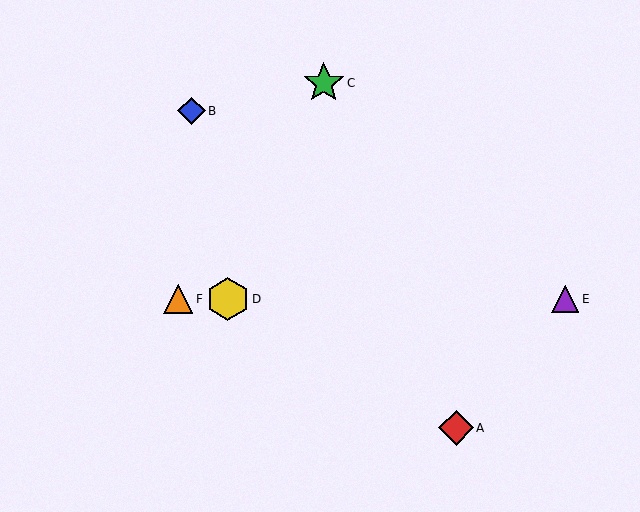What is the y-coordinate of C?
Object C is at y≈83.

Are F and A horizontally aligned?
No, F is at y≈299 and A is at y≈428.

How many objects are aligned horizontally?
3 objects (D, E, F) are aligned horizontally.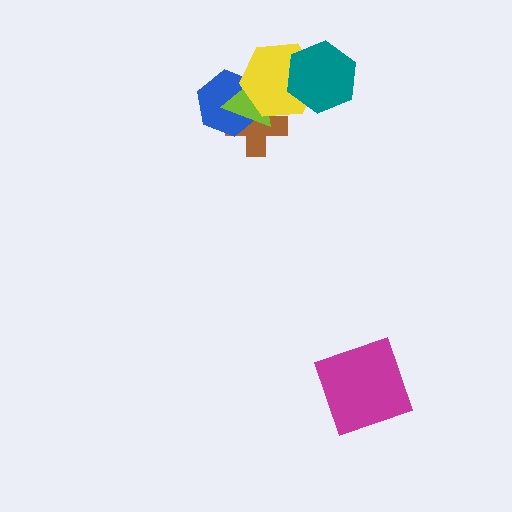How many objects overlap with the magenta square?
0 objects overlap with the magenta square.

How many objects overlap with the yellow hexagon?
4 objects overlap with the yellow hexagon.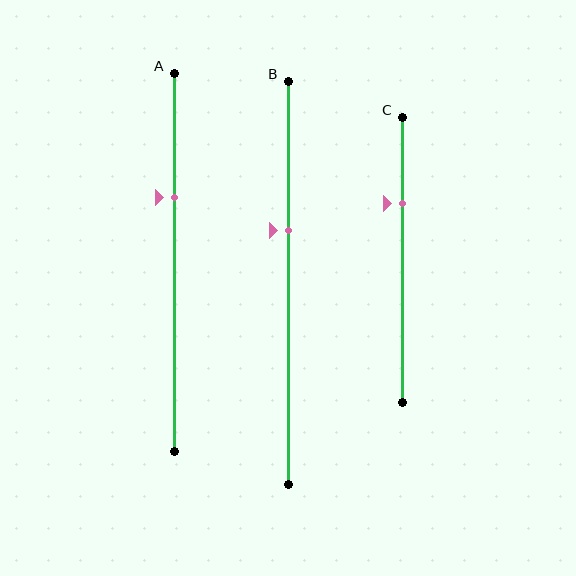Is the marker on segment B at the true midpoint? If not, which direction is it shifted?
No, the marker on segment B is shifted upward by about 13% of the segment length.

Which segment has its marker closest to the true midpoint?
Segment B has its marker closest to the true midpoint.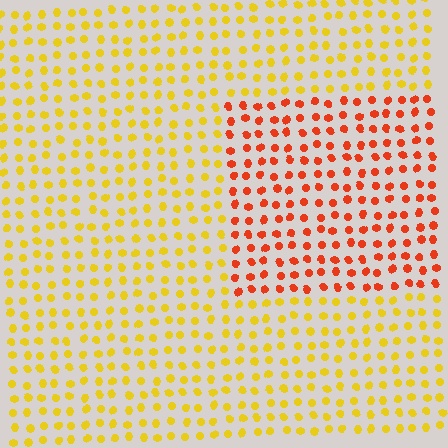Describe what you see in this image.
The image is filled with small yellow elements in a uniform arrangement. A rectangle-shaped region is visible where the elements are tinted to a slightly different hue, forming a subtle color boundary.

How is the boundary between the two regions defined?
The boundary is defined purely by a slight shift in hue (about 43 degrees). Spacing, size, and orientation are identical on both sides.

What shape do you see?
I see a rectangle.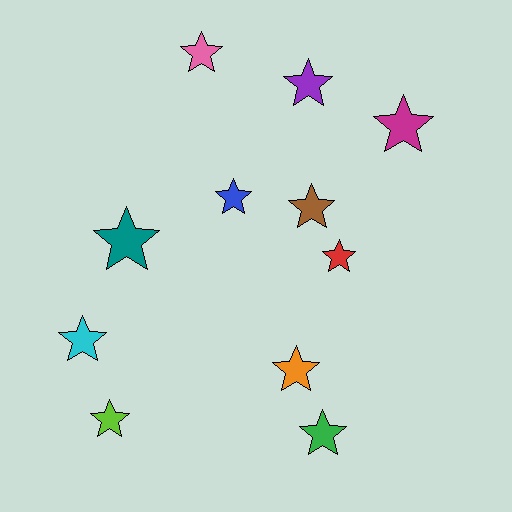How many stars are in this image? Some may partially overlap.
There are 11 stars.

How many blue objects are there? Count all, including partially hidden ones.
There is 1 blue object.